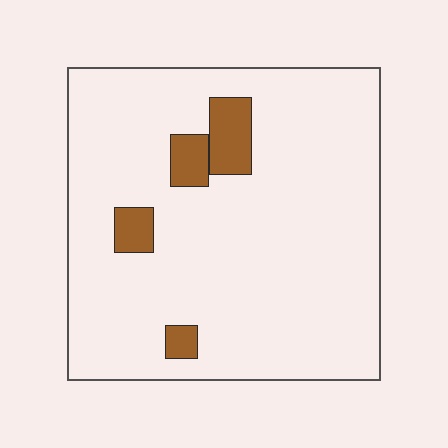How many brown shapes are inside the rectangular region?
4.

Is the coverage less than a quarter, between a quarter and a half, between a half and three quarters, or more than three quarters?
Less than a quarter.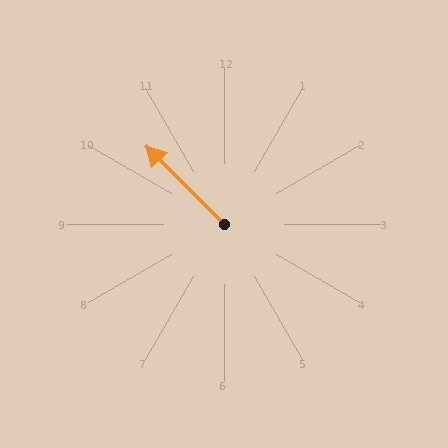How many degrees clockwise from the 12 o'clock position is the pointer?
Approximately 315 degrees.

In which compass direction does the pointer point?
Northwest.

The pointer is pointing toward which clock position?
Roughly 10 o'clock.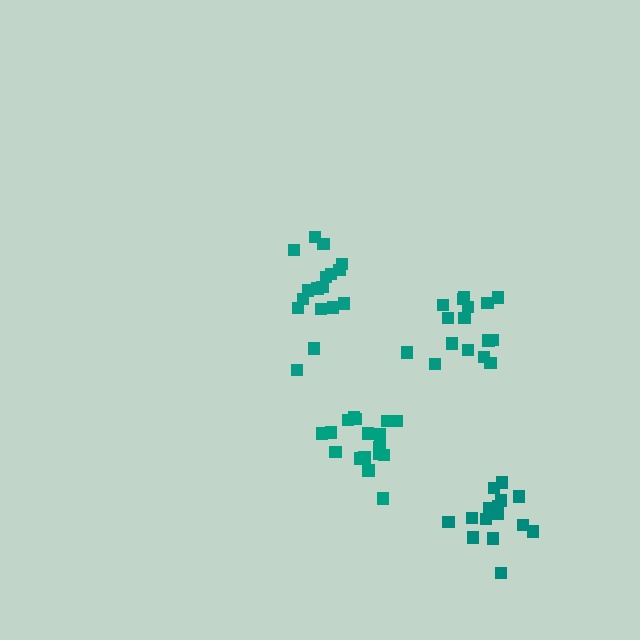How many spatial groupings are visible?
There are 4 spatial groupings.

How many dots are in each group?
Group 1: 17 dots, Group 2: 15 dots, Group 3: 17 dots, Group 4: 16 dots (65 total).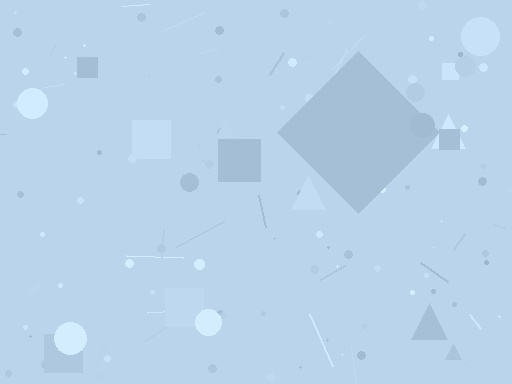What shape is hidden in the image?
A diamond is hidden in the image.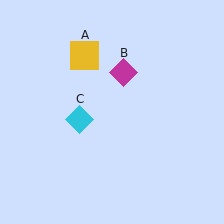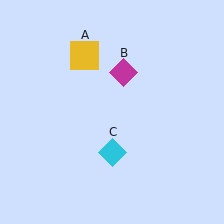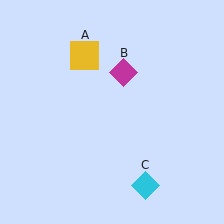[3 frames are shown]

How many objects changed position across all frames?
1 object changed position: cyan diamond (object C).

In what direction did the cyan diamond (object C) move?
The cyan diamond (object C) moved down and to the right.